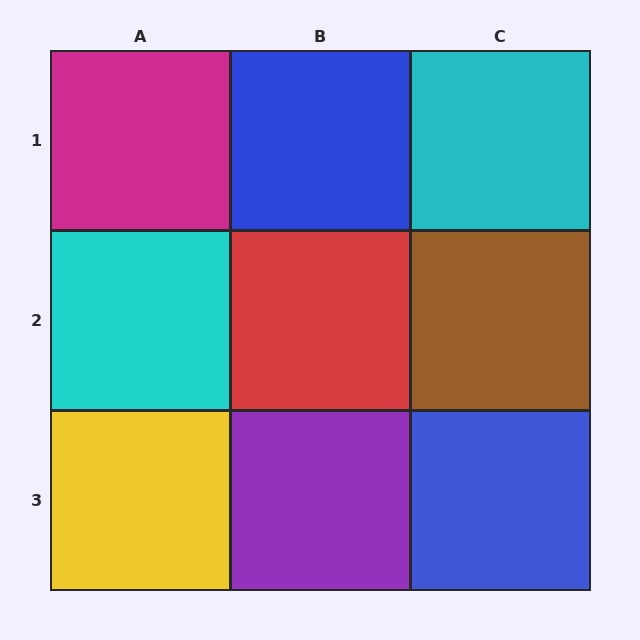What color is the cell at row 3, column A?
Yellow.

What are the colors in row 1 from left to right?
Magenta, blue, cyan.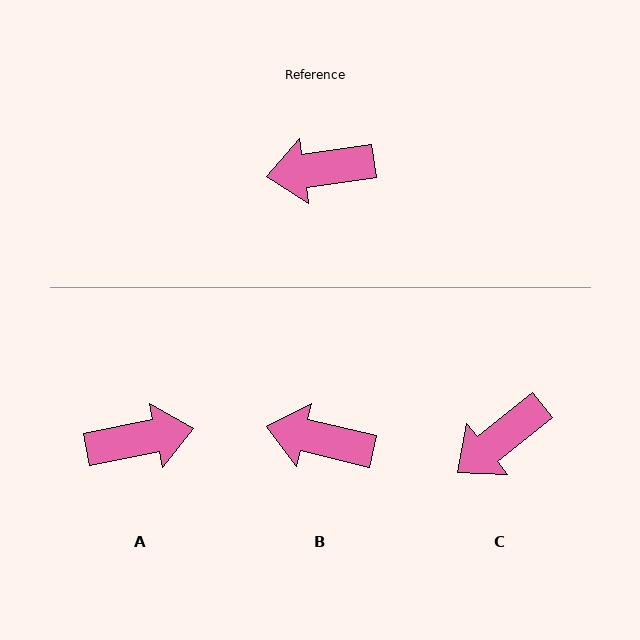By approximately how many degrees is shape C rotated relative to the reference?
Approximately 30 degrees counter-clockwise.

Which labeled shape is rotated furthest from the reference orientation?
A, about 177 degrees away.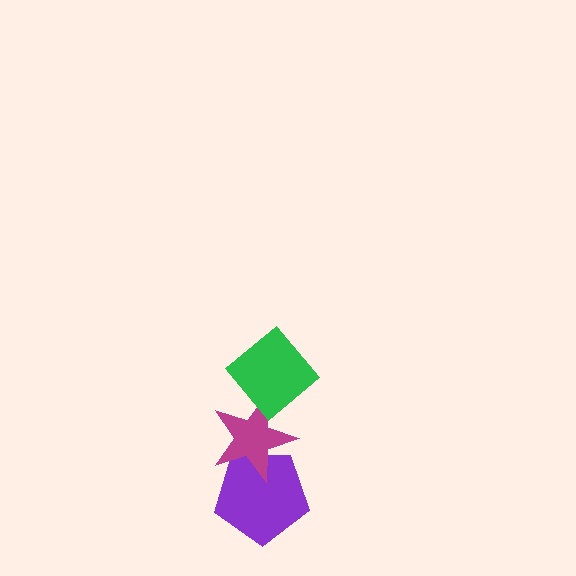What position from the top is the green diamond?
The green diamond is 1st from the top.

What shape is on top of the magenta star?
The green diamond is on top of the magenta star.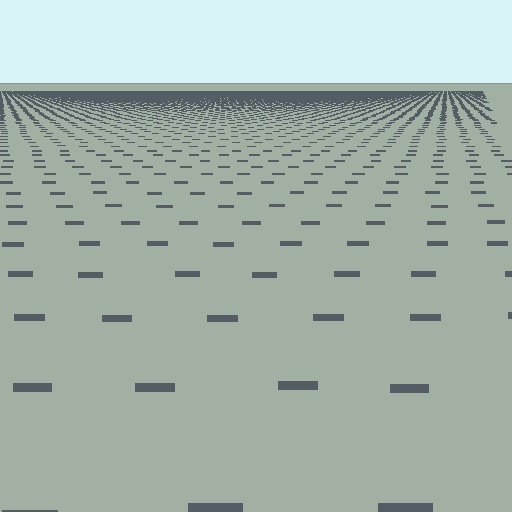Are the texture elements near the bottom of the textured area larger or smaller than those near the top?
Larger. Near the bottom, elements are closer to the viewer and appear at a bigger on-screen size.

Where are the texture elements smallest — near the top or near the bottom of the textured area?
Near the top.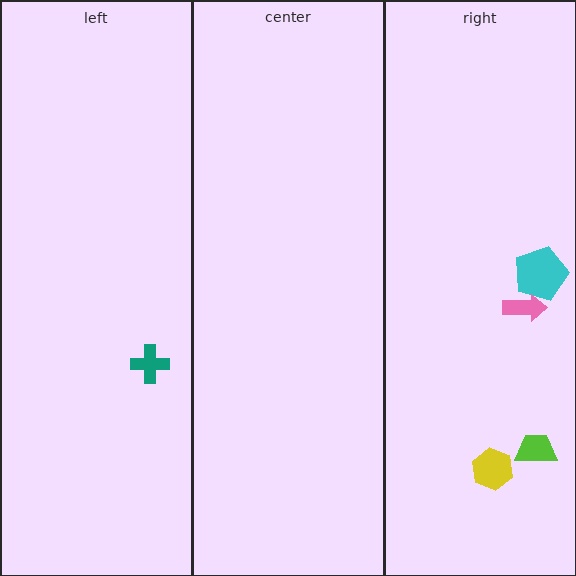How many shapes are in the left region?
1.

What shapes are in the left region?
The teal cross.